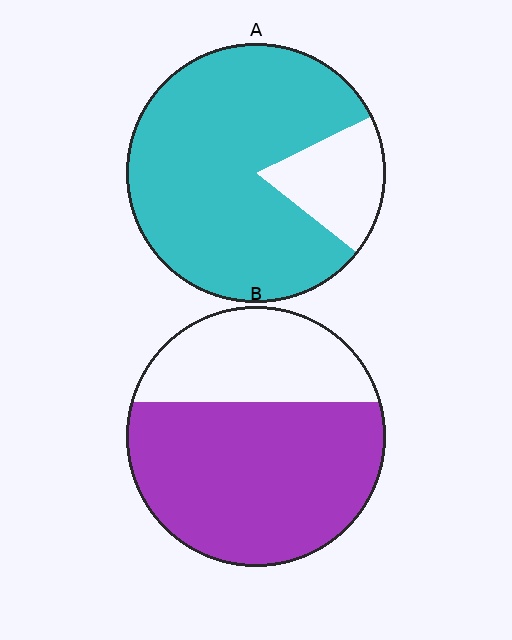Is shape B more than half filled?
Yes.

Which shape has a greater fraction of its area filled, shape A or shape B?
Shape A.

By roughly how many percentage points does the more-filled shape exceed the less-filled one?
By roughly 15 percentage points (A over B).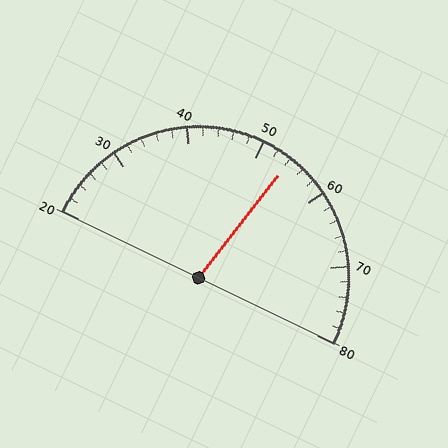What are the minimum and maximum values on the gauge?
The gauge ranges from 20 to 80.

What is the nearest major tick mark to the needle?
The nearest major tick mark is 50.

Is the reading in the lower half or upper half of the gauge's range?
The reading is in the upper half of the range (20 to 80).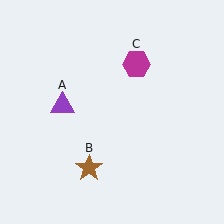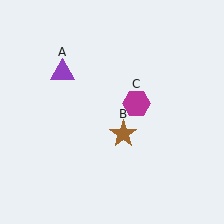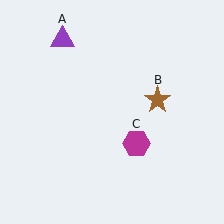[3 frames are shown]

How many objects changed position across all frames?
3 objects changed position: purple triangle (object A), brown star (object B), magenta hexagon (object C).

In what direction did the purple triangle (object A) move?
The purple triangle (object A) moved up.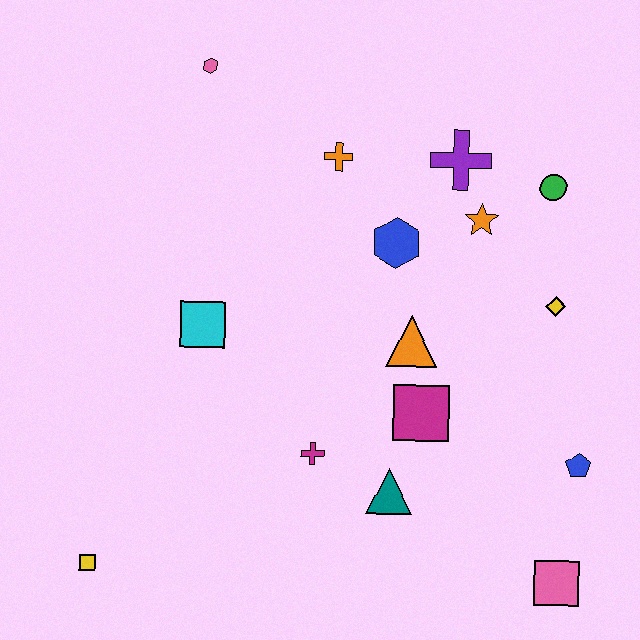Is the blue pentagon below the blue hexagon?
Yes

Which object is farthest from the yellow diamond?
The yellow square is farthest from the yellow diamond.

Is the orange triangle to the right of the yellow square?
Yes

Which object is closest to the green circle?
The orange star is closest to the green circle.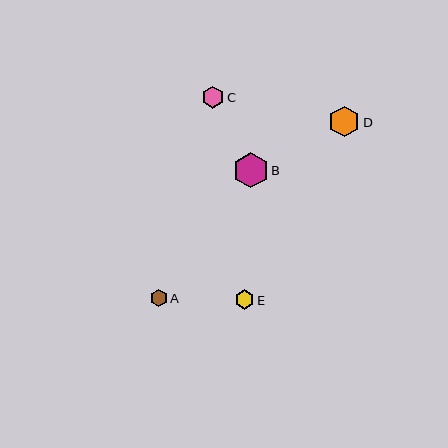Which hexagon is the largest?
Hexagon B is the largest with a size of approximately 36 pixels.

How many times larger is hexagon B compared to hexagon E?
Hexagon B is approximately 1.8 times the size of hexagon E.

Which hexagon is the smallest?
Hexagon A is the smallest with a size of approximately 17 pixels.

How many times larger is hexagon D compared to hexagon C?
Hexagon D is approximately 1.4 times the size of hexagon C.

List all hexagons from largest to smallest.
From largest to smallest: B, D, C, E, A.